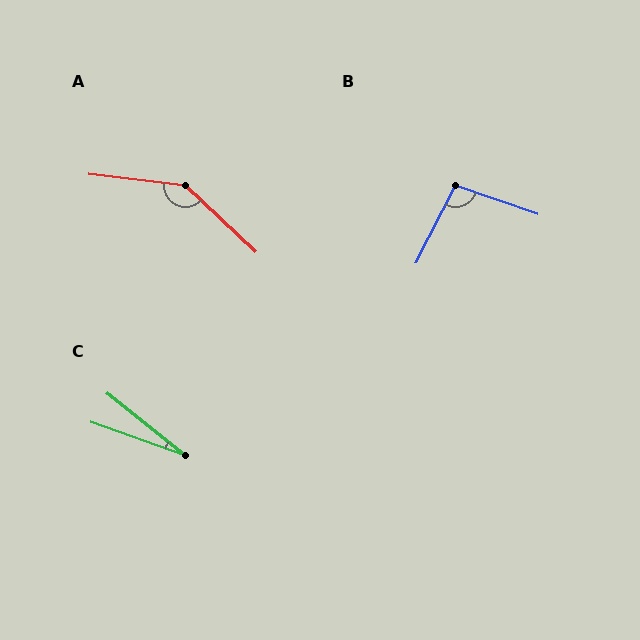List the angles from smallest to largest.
C (19°), B (97°), A (143°).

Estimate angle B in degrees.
Approximately 97 degrees.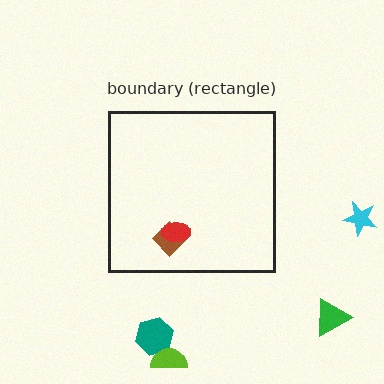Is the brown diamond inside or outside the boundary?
Inside.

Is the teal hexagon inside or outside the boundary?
Outside.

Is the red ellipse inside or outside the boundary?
Inside.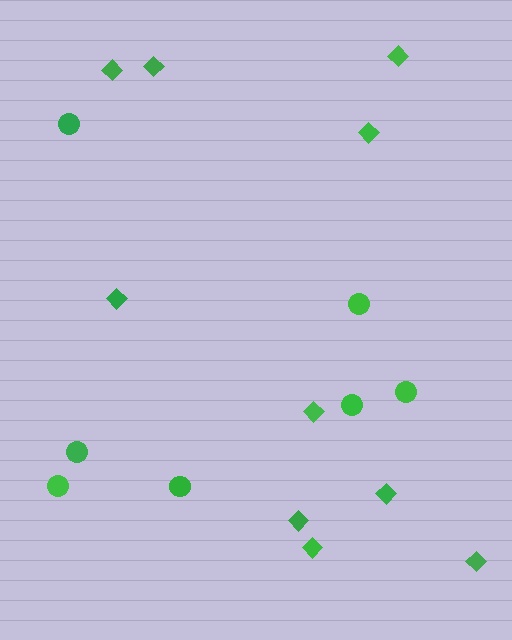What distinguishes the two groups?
There are 2 groups: one group of circles (7) and one group of diamonds (10).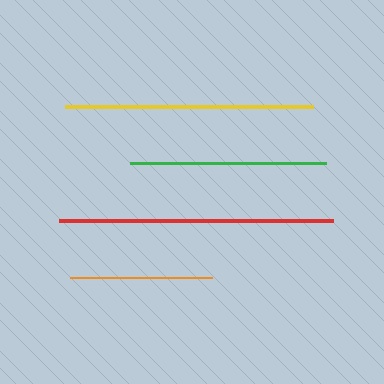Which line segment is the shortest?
The orange line is the shortest at approximately 142 pixels.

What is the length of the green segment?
The green segment is approximately 197 pixels long.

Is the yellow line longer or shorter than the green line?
The yellow line is longer than the green line.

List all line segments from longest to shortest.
From longest to shortest: red, yellow, green, orange.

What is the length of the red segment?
The red segment is approximately 274 pixels long.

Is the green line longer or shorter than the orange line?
The green line is longer than the orange line.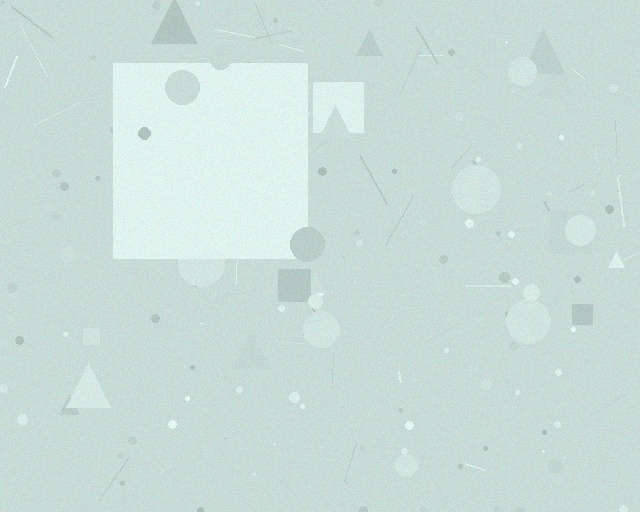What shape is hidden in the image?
A square is hidden in the image.